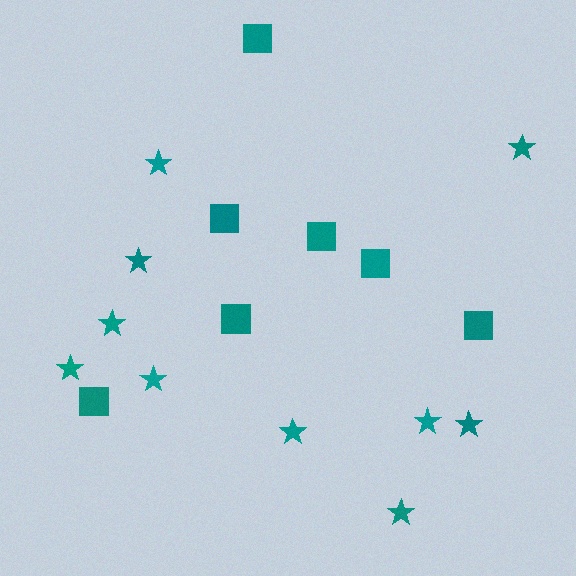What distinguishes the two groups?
There are 2 groups: one group of stars (10) and one group of squares (7).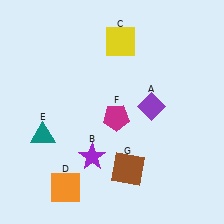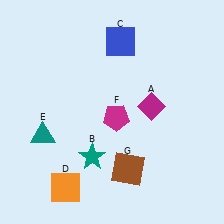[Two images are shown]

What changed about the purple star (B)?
In Image 1, B is purple. In Image 2, it changed to teal.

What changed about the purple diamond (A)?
In Image 1, A is purple. In Image 2, it changed to magenta.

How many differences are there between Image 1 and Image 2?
There are 3 differences between the two images.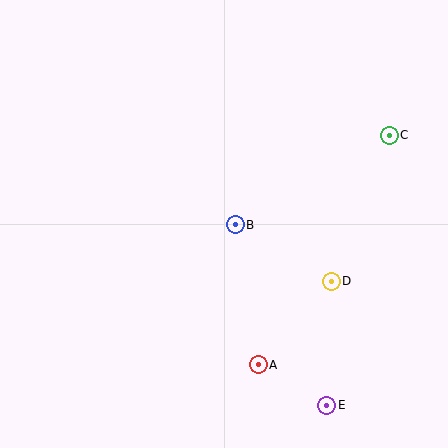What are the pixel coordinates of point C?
Point C is at (389, 135).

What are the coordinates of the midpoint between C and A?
The midpoint between C and A is at (324, 250).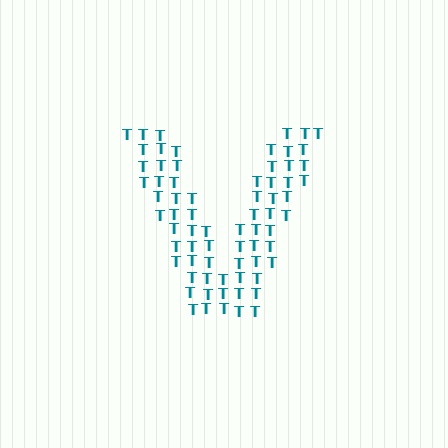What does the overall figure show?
The overall figure shows the letter V.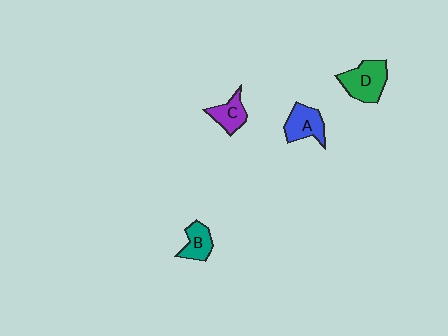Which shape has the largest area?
Shape D (green).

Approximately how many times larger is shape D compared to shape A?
Approximately 1.2 times.